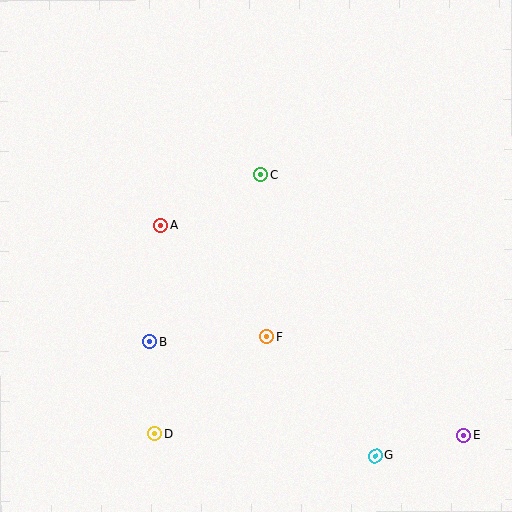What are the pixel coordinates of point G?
Point G is at (375, 456).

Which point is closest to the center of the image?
Point F at (267, 337) is closest to the center.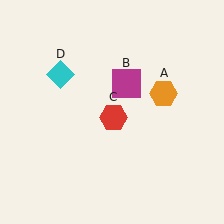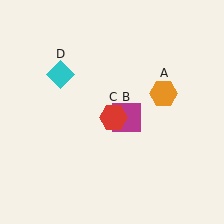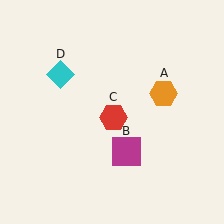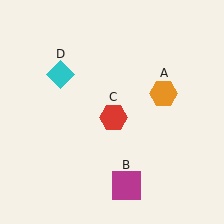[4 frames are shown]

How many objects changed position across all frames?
1 object changed position: magenta square (object B).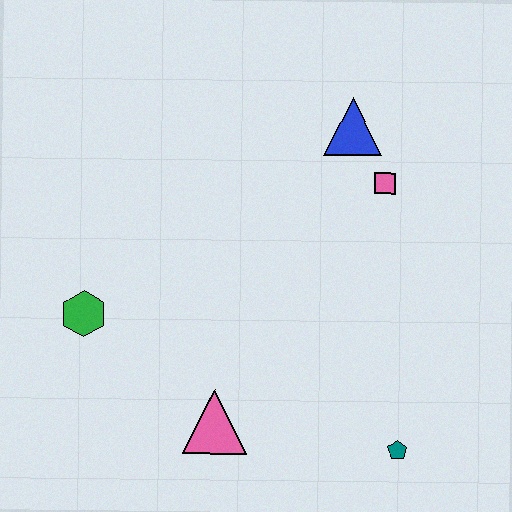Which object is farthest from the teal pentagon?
The green hexagon is farthest from the teal pentagon.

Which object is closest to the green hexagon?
The pink triangle is closest to the green hexagon.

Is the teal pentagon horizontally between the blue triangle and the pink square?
No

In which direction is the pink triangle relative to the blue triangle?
The pink triangle is below the blue triangle.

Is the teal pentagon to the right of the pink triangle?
Yes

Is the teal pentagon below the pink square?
Yes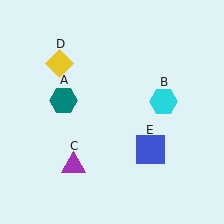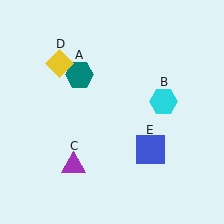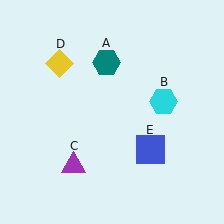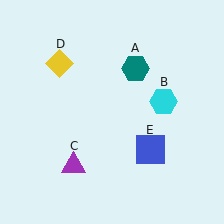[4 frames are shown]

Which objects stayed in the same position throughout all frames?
Cyan hexagon (object B) and purple triangle (object C) and yellow diamond (object D) and blue square (object E) remained stationary.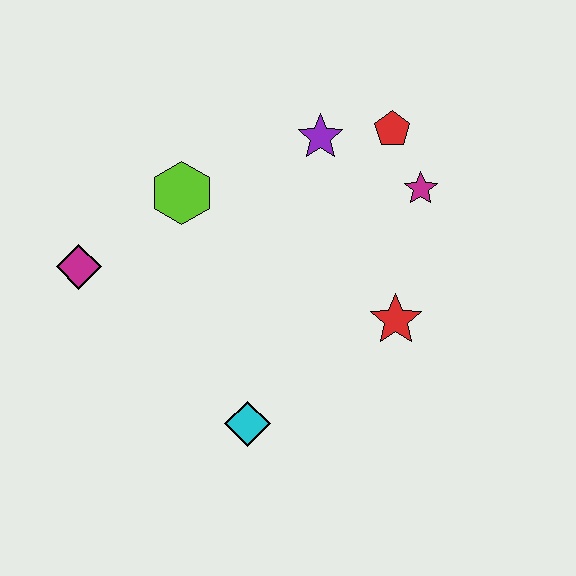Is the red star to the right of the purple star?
Yes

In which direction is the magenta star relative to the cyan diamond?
The magenta star is above the cyan diamond.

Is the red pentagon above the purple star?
Yes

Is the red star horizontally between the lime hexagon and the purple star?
No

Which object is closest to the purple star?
The red pentagon is closest to the purple star.